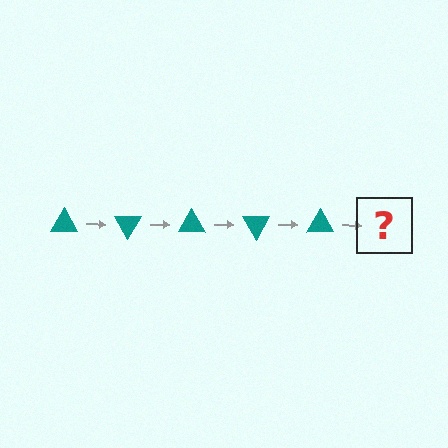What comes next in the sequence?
The next element should be a teal triangle rotated 300 degrees.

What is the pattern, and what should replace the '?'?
The pattern is that the triangle rotates 60 degrees each step. The '?' should be a teal triangle rotated 300 degrees.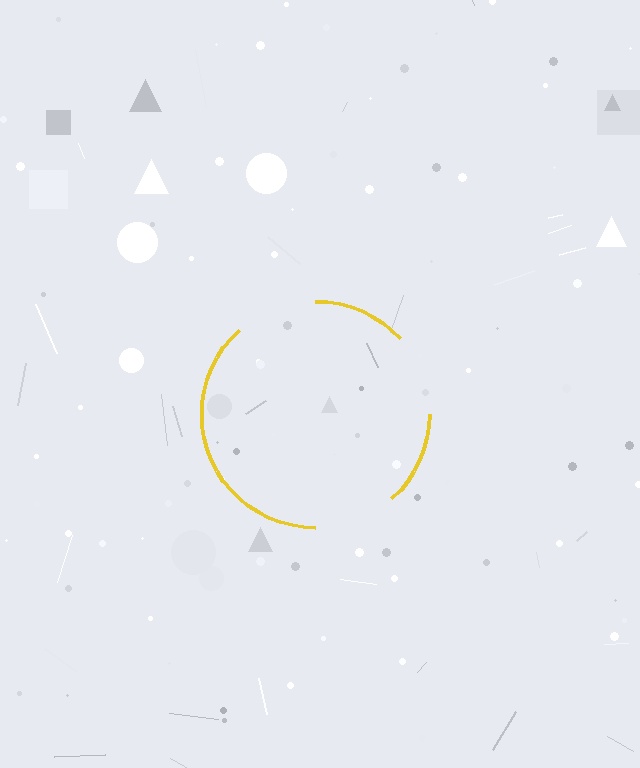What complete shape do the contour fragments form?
The contour fragments form a circle.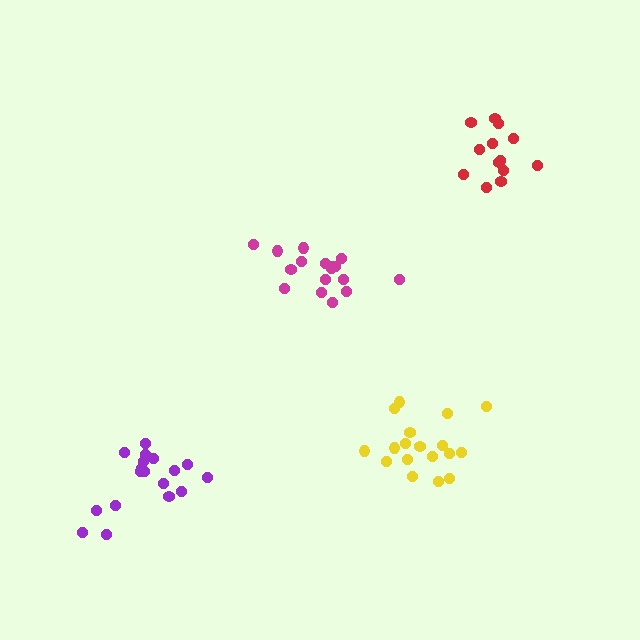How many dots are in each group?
Group 1: 17 dots, Group 2: 13 dots, Group 3: 18 dots, Group 4: 19 dots (67 total).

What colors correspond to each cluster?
The clusters are colored: magenta, red, yellow, purple.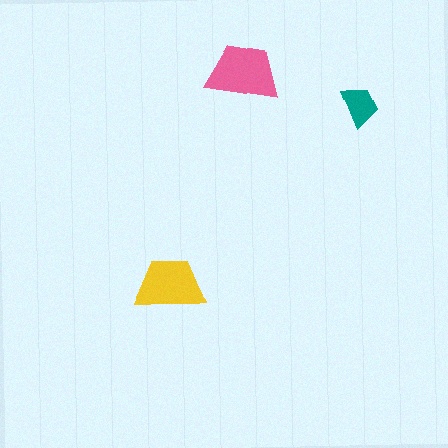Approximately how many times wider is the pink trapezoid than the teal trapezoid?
About 2 times wider.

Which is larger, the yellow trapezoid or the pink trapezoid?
The pink one.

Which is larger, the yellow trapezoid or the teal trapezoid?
The yellow one.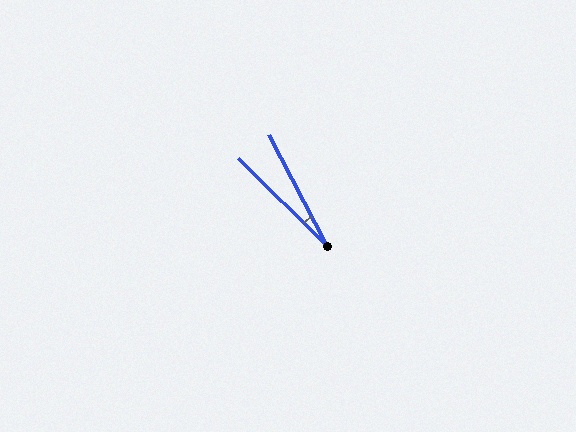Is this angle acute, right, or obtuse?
It is acute.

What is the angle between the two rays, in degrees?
Approximately 18 degrees.